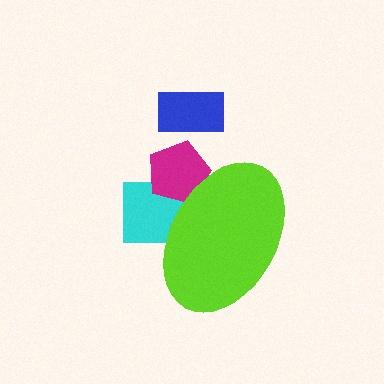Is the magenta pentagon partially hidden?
Yes, the magenta pentagon is partially hidden behind the lime ellipse.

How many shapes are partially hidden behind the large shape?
2 shapes are partially hidden.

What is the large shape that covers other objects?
A lime ellipse.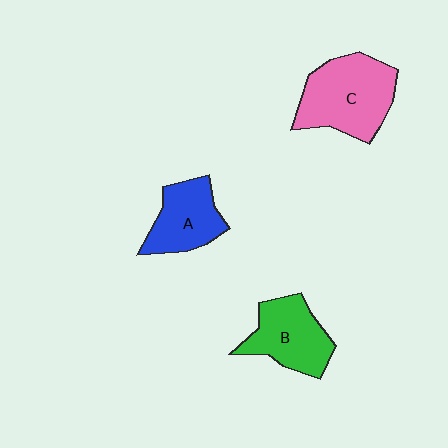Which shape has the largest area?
Shape C (pink).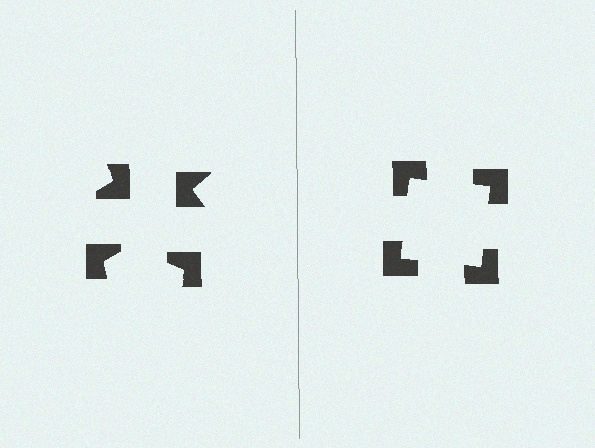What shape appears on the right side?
An illusory square.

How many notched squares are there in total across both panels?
8 — 4 on each side.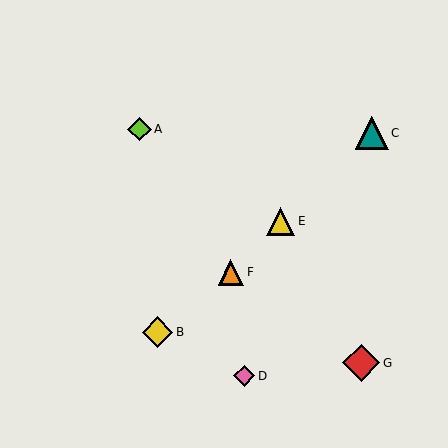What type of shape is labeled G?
Shape G is a red diamond.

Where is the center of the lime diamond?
The center of the lime diamond is at (139, 129).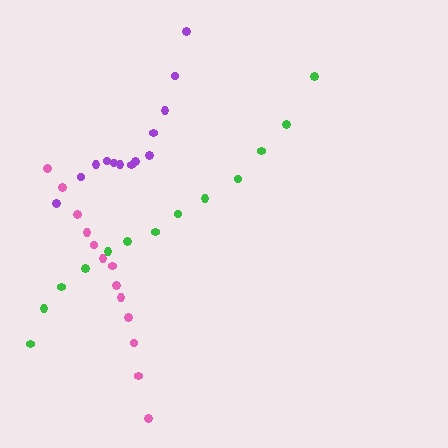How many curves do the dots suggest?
There are 3 distinct paths.